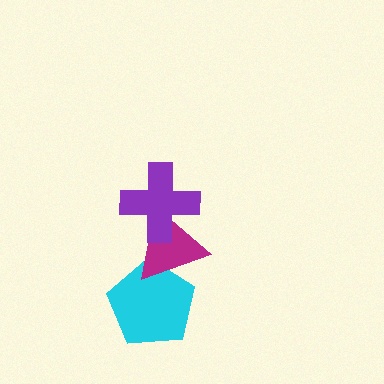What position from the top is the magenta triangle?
The magenta triangle is 2nd from the top.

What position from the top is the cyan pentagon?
The cyan pentagon is 3rd from the top.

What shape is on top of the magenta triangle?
The purple cross is on top of the magenta triangle.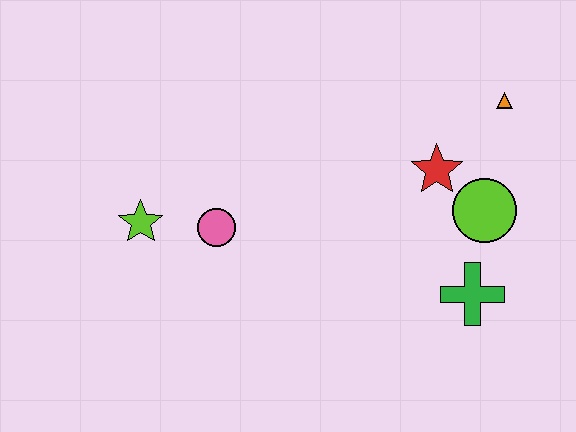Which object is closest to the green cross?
The lime circle is closest to the green cross.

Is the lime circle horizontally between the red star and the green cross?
No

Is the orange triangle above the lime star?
Yes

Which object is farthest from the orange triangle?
The lime star is farthest from the orange triangle.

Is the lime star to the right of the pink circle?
No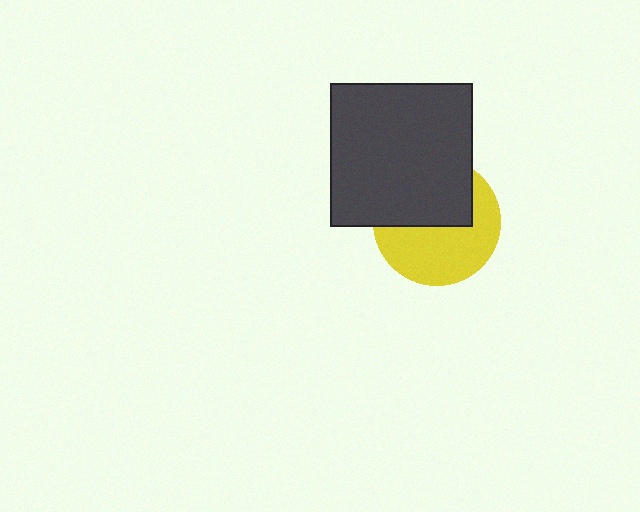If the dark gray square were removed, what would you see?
You would see the complete yellow circle.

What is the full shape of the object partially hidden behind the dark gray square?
The partially hidden object is a yellow circle.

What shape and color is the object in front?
The object in front is a dark gray square.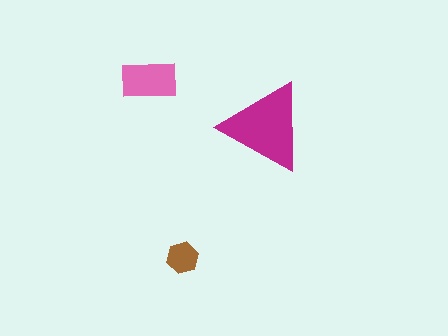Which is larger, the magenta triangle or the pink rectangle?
The magenta triangle.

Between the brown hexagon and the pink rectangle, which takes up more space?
The pink rectangle.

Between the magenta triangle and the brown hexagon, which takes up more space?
The magenta triangle.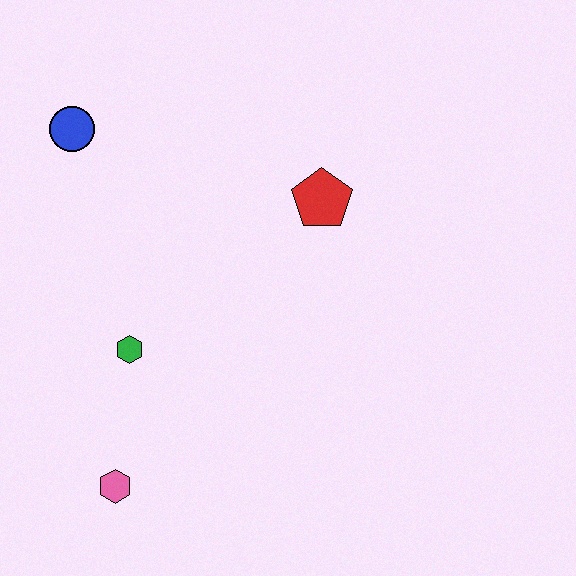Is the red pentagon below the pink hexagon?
No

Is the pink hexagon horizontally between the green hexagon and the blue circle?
Yes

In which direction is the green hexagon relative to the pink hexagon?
The green hexagon is above the pink hexagon.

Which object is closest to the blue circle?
The green hexagon is closest to the blue circle.